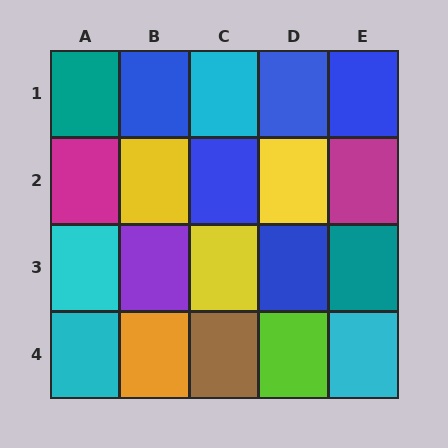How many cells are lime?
1 cell is lime.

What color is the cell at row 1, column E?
Blue.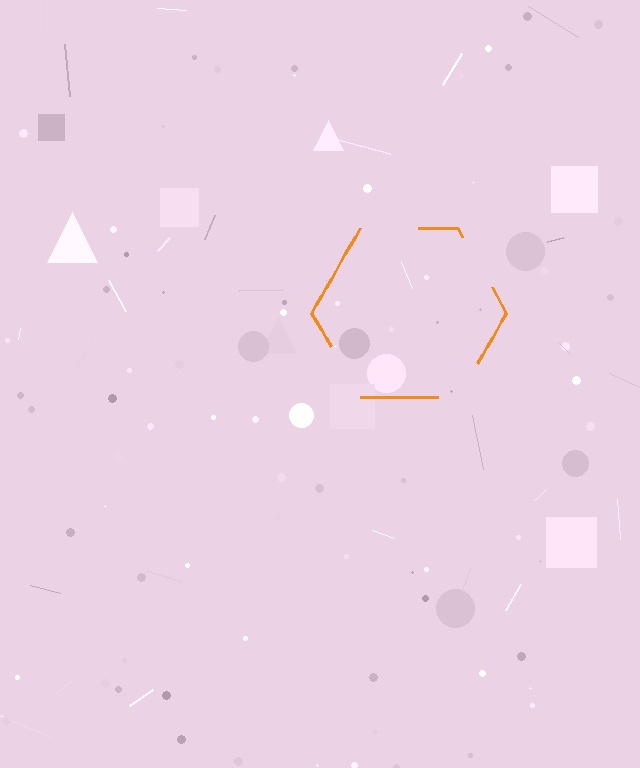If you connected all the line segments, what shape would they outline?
They would outline a hexagon.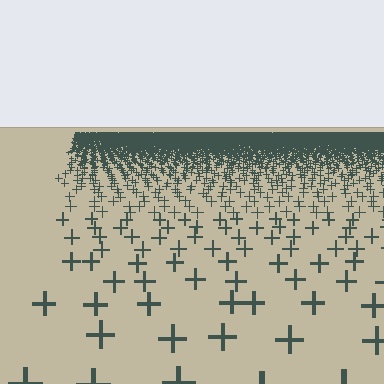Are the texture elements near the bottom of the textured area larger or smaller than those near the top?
Larger. Near the bottom, elements are closer to the viewer and appear at a bigger on-screen size.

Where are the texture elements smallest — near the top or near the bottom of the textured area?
Near the top.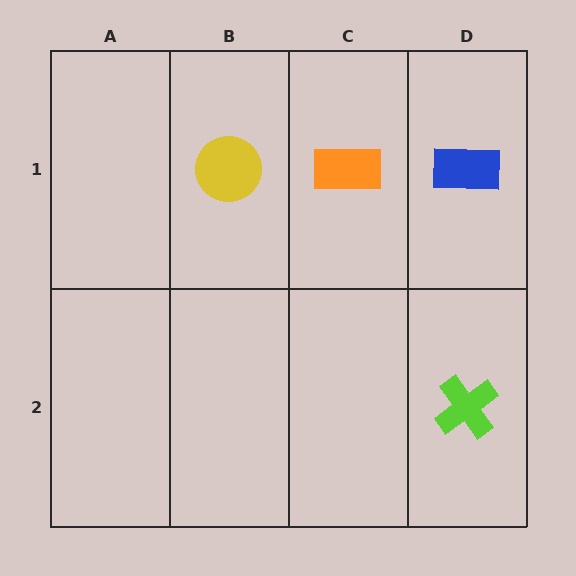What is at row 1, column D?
A blue rectangle.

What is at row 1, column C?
An orange rectangle.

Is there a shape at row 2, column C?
No, that cell is empty.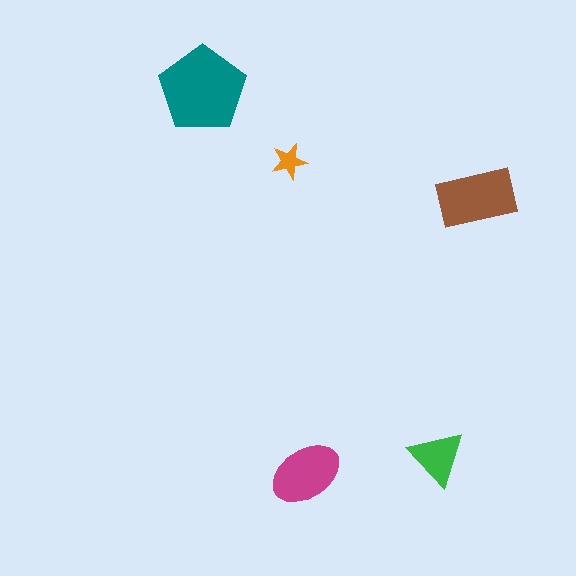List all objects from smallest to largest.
The orange star, the green triangle, the magenta ellipse, the brown rectangle, the teal pentagon.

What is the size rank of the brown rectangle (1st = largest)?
2nd.